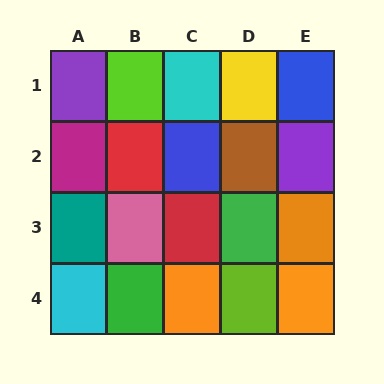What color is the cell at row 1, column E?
Blue.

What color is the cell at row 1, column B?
Lime.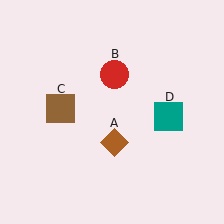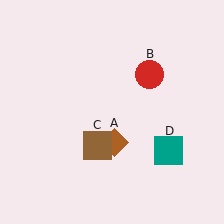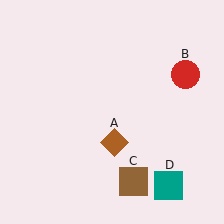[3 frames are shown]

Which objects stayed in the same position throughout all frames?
Brown diamond (object A) remained stationary.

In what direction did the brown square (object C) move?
The brown square (object C) moved down and to the right.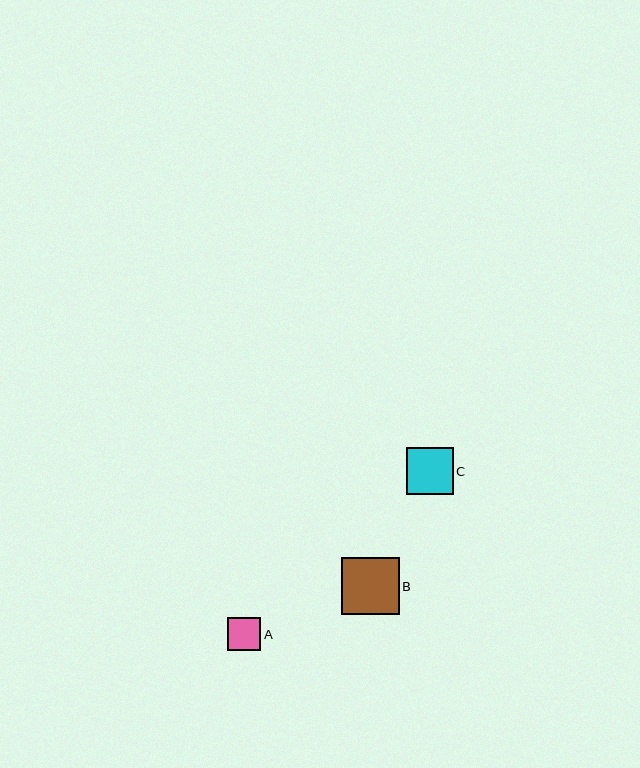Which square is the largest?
Square B is the largest with a size of approximately 57 pixels.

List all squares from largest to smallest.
From largest to smallest: B, C, A.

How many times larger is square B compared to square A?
Square B is approximately 1.7 times the size of square A.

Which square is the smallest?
Square A is the smallest with a size of approximately 34 pixels.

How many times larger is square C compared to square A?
Square C is approximately 1.4 times the size of square A.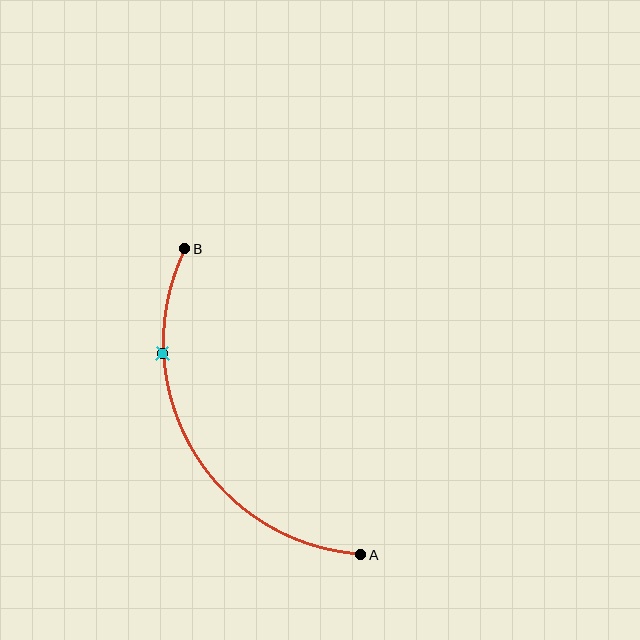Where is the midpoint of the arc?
The arc midpoint is the point on the curve farthest from the straight line joining A and B. It sits to the left of that line.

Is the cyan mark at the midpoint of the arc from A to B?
No. The cyan mark lies on the arc but is closer to endpoint B. The arc midpoint would be at the point on the curve equidistant along the arc from both A and B.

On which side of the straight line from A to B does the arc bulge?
The arc bulges to the left of the straight line connecting A and B.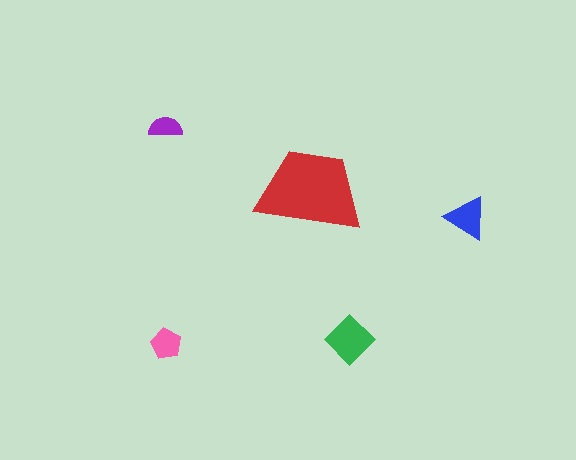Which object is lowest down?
The pink pentagon is bottommost.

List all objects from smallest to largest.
The purple semicircle, the pink pentagon, the blue triangle, the green diamond, the red trapezoid.